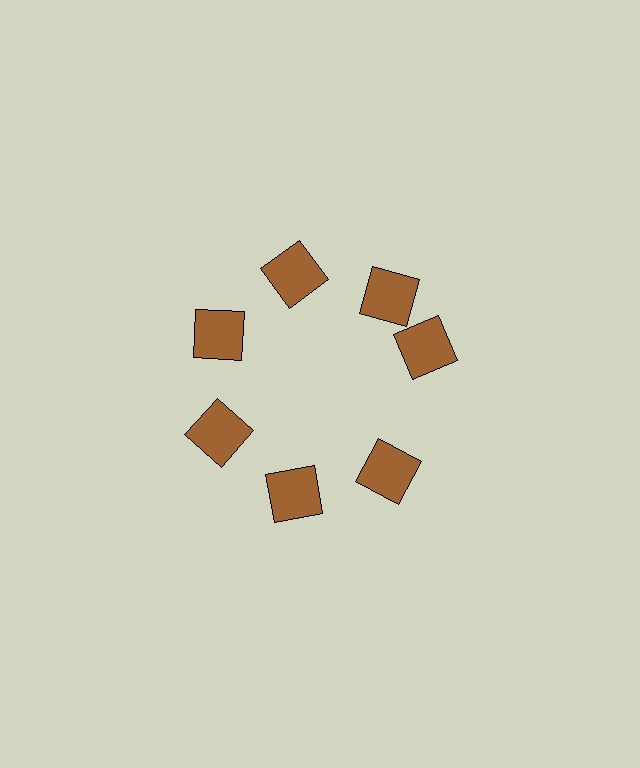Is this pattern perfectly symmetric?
No. The 7 brown squares are arranged in a ring, but one element near the 3 o'clock position is rotated out of alignment along the ring, breaking the 7-fold rotational symmetry.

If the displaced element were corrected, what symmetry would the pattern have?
It would have 7-fold rotational symmetry — the pattern would map onto itself every 51 degrees.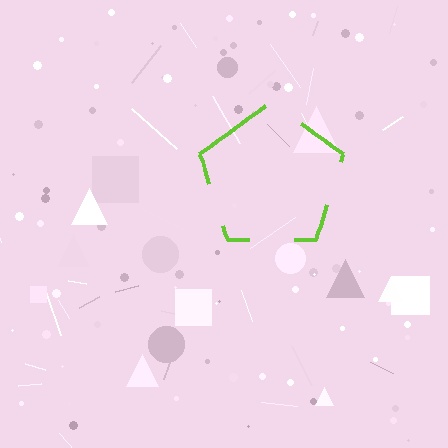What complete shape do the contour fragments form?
The contour fragments form a pentagon.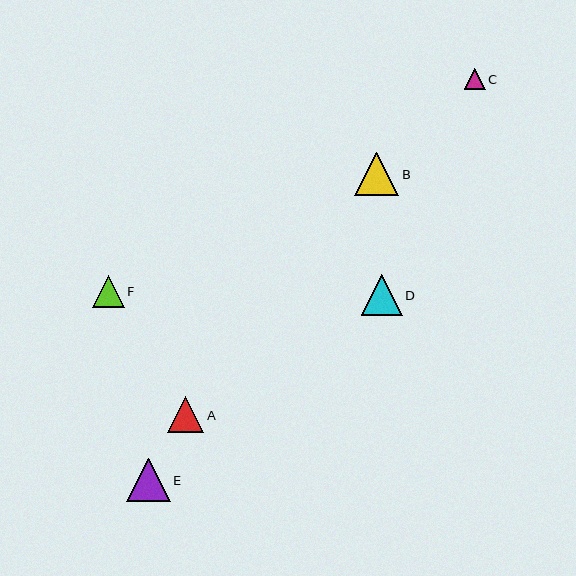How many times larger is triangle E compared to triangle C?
Triangle E is approximately 2.1 times the size of triangle C.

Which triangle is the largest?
Triangle E is the largest with a size of approximately 44 pixels.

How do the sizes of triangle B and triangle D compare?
Triangle B and triangle D are approximately the same size.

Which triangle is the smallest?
Triangle C is the smallest with a size of approximately 21 pixels.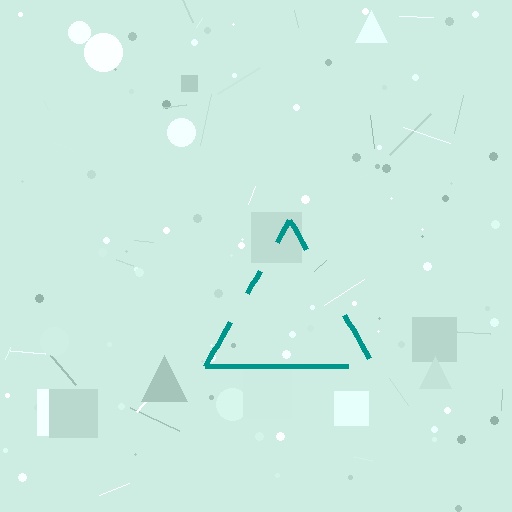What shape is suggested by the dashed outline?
The dashed outline suggests a triangle.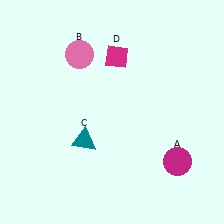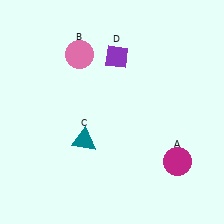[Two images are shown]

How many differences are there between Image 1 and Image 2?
There is 1 difference between the two images.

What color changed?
The diamond (D) changed from magenta in Image 1 to purple in Image 2.